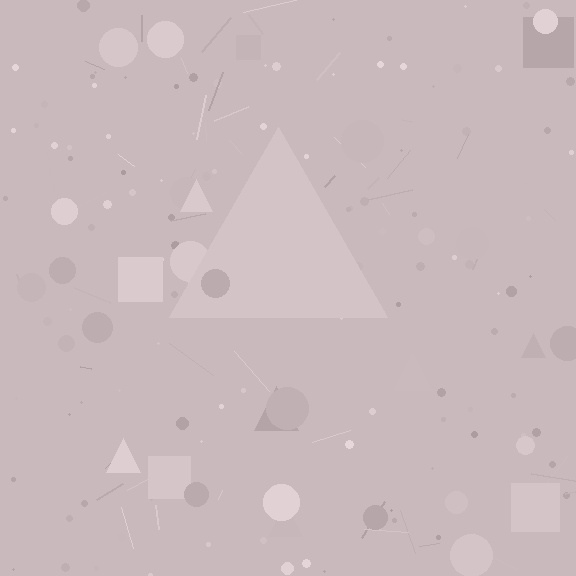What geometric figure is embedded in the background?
A triangle is embedded in the background.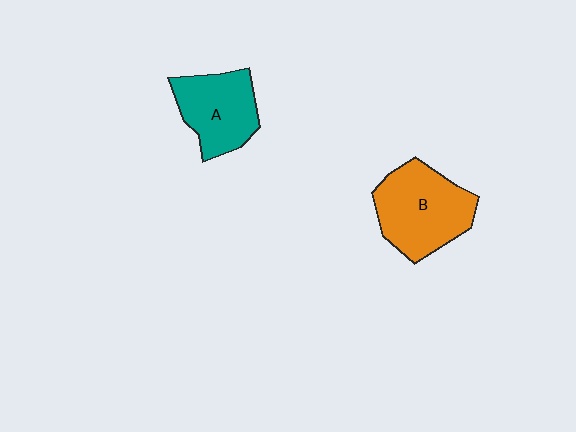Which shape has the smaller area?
Shape A (teal).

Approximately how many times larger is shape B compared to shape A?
Approximately 1.3 times.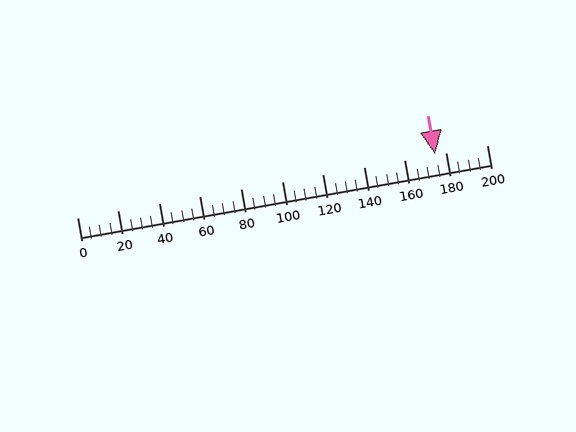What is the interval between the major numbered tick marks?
The major tick marks are spaced 20 units apart.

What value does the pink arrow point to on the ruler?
The pink arrow points to approximately 175.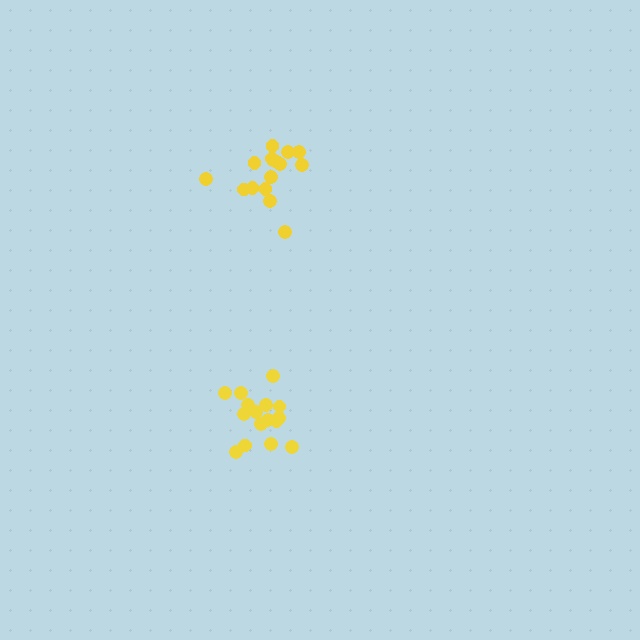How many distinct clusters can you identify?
There are 2 distinct clusters.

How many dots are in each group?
Group 1: 16 dots, Group 2: 16 dots (32 total).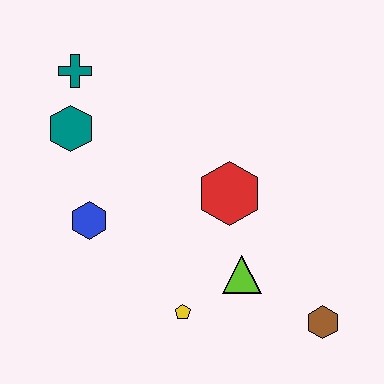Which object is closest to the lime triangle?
The yellow pentagon is closest to the lime triangle.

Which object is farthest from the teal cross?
The brown hexagon is farthest from the teal cross.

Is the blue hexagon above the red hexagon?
No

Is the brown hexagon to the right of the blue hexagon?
Yes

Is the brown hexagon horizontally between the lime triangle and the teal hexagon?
No